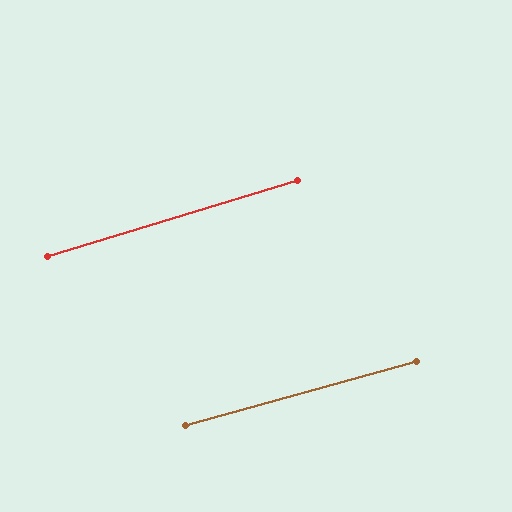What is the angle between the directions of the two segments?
Approximately 1 degree.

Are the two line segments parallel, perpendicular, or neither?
Parallel — their directions differ by only 1.5°.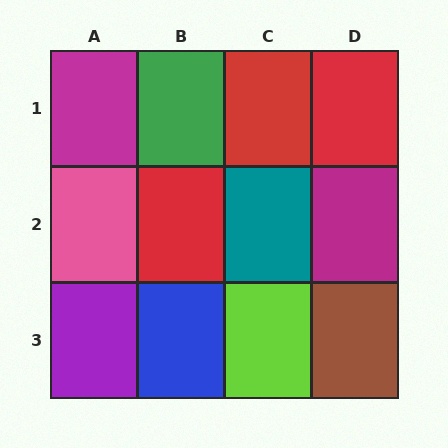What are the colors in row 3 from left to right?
Purple, blue, lime, brown.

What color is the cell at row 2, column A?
Pink.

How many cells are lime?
1 cell is lime.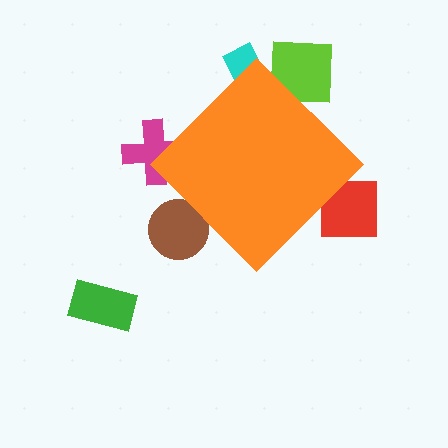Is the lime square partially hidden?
Yes, the lime square is partially hidden behind the orange diamond.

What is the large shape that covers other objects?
An orange diamond.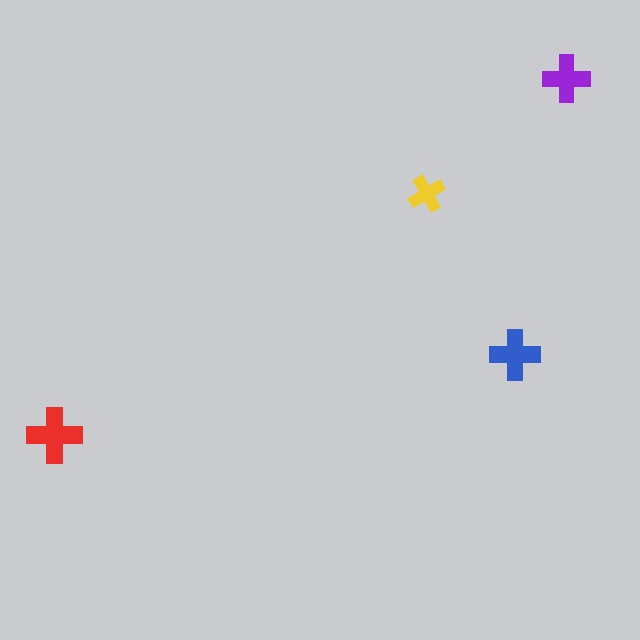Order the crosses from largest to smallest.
the red one, the blue one, the purple one, the yellow one.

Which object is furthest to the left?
The red cross is leftmost.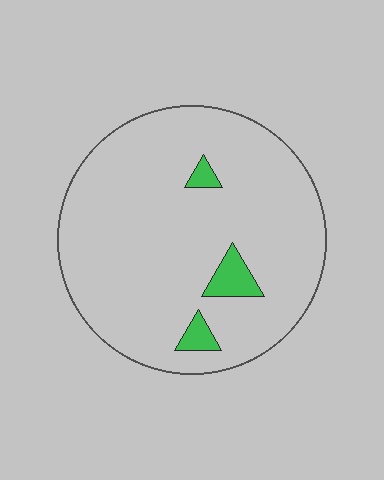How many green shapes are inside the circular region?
3.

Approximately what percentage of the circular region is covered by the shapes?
Approximately 5%.